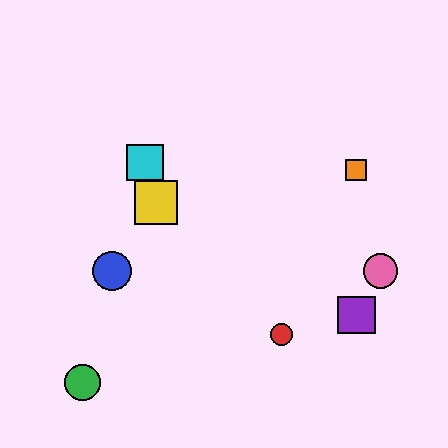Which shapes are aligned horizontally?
The blue circle, the pink circle are aligned horizontally.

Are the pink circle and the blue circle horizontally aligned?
Yes, both are at y≈271.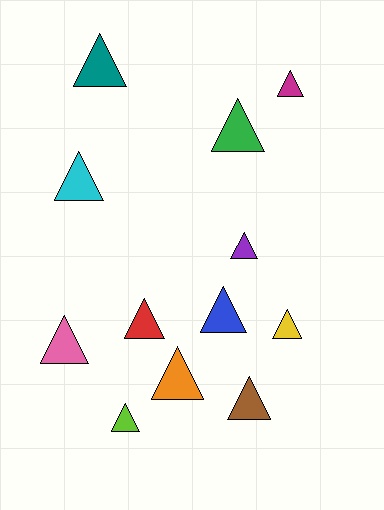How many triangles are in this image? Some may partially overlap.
There are 12 triangles.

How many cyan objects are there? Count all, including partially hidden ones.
There is 1 cyan object.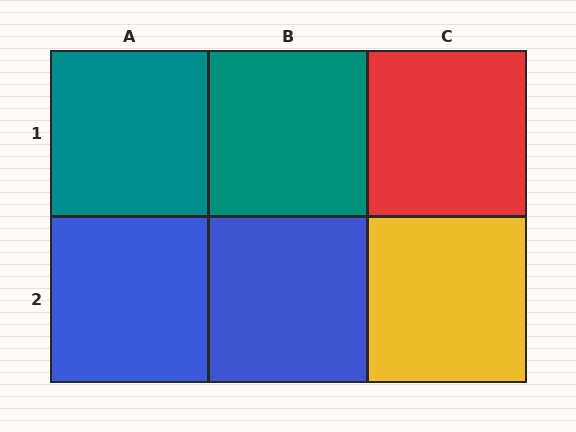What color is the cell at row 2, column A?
Blue.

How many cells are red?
1 cell is red.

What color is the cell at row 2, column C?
Yellow.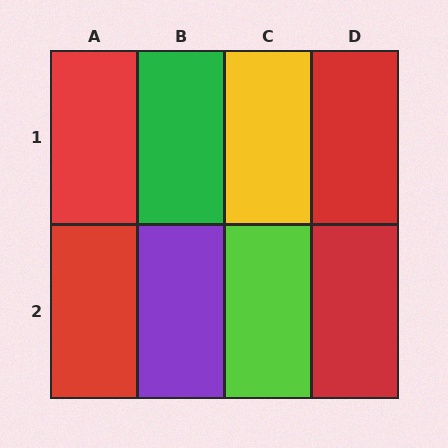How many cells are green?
1 cell is green.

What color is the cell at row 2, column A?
Red.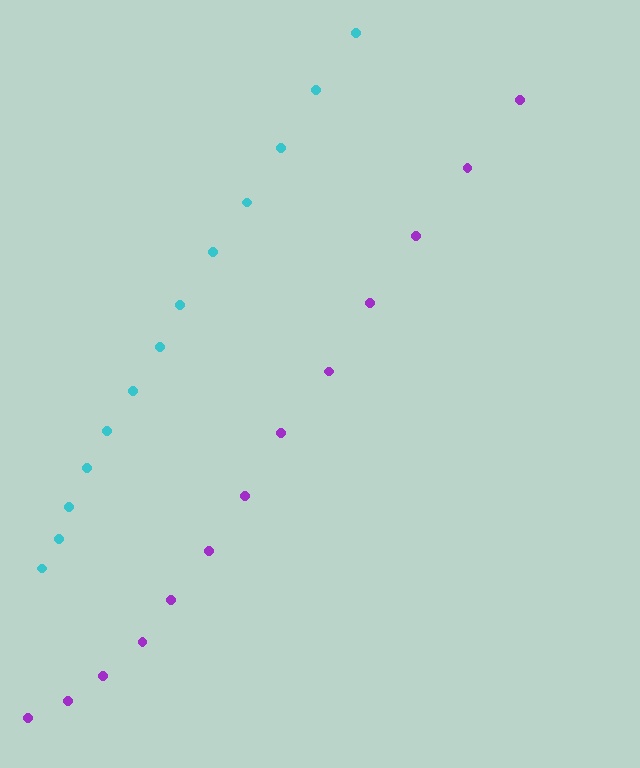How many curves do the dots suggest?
There are 2 distinct paths.